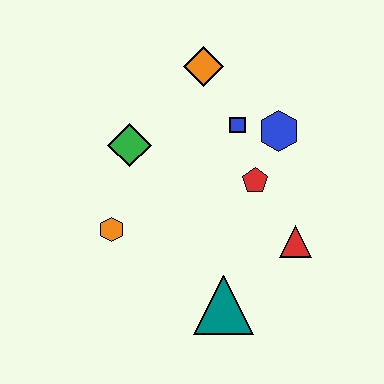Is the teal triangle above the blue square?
No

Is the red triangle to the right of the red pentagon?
Yes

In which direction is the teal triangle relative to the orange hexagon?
The teal triangle is to the right of the orange hexagon.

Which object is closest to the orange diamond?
The blue square is closest to the orange diamond.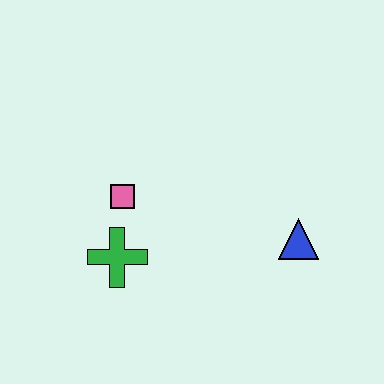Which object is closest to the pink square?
The green cross is closest to the pink square.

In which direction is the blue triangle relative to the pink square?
The blue triangle is to the right of the pink square.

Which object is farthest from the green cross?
The blue triangle is farthest from the green cross.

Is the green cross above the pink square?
No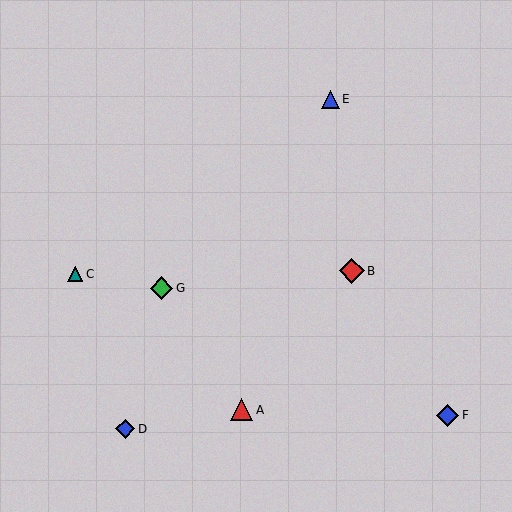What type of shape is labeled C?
Shape C is a teal triangle.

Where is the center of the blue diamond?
The center of the blue diamond is at (448, 415).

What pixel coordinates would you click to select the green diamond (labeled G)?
Click at (161, 288) to select the green diamond G.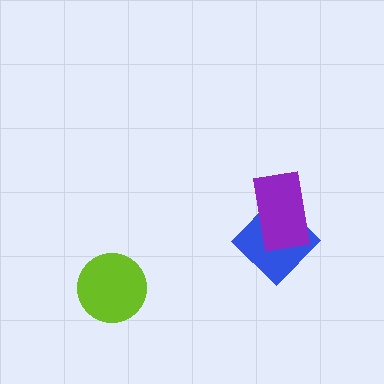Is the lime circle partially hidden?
No, no other shape covers it.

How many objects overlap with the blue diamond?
1 object overlaps with the blue diamond.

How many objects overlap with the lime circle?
0 objects overlap with the lime circle.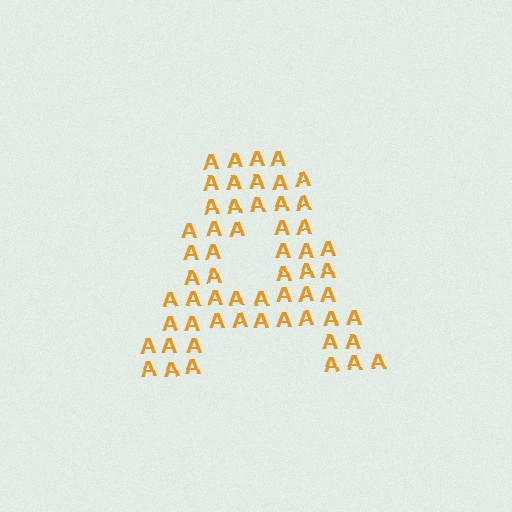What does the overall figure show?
The overall figure shows the letter A.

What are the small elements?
The small elements are letter A's.